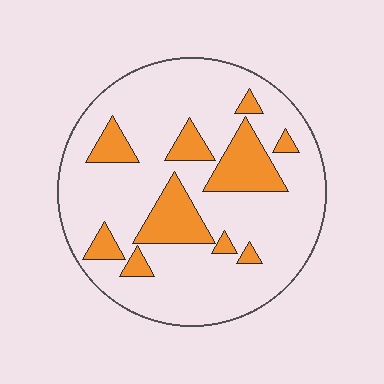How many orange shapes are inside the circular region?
10.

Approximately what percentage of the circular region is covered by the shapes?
Approximately 20%.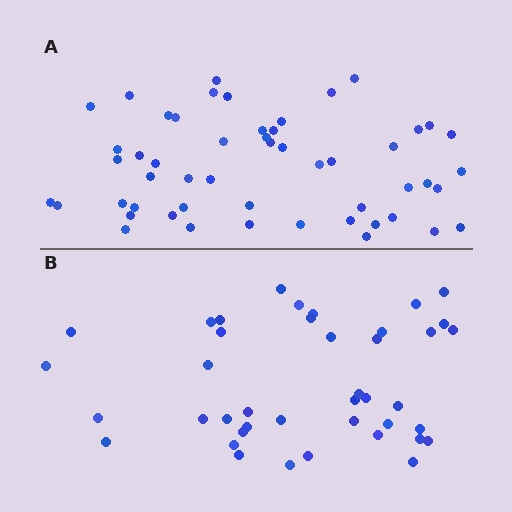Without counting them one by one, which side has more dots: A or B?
Region A (the top region) has more dots.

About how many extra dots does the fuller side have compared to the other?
Region A has roughly 12 or so more dots than region B.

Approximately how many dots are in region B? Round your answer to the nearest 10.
About 40 dots. (The exact count is 41, which rounds to 40.)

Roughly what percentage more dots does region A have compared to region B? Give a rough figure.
About 25% more.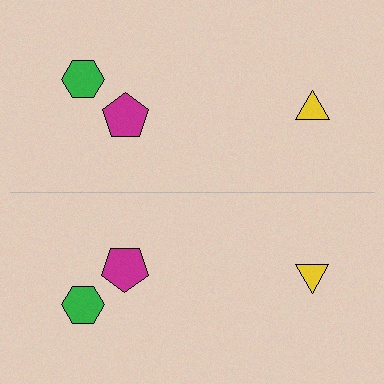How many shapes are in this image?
There are 6 shapes in this image.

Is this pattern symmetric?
Yes, this pattern has bilateral (reflection) symmetry.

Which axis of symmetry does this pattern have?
The pattern has a horizontal axis of symmetry running through the center of the image.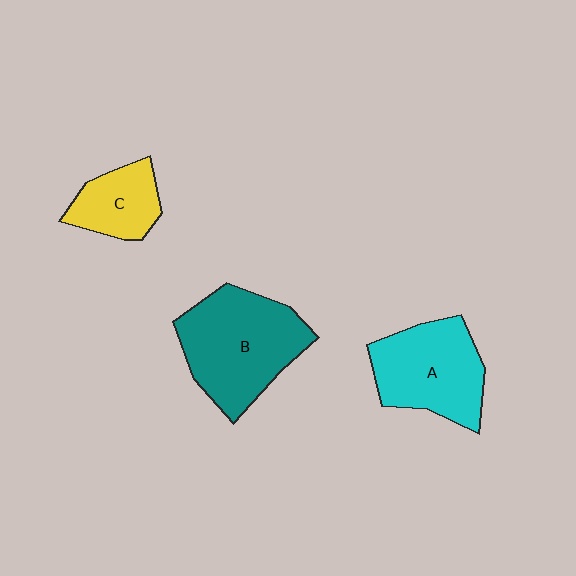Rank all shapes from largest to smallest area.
From largest to smallest: B (teal), A (cyan), C (yellow).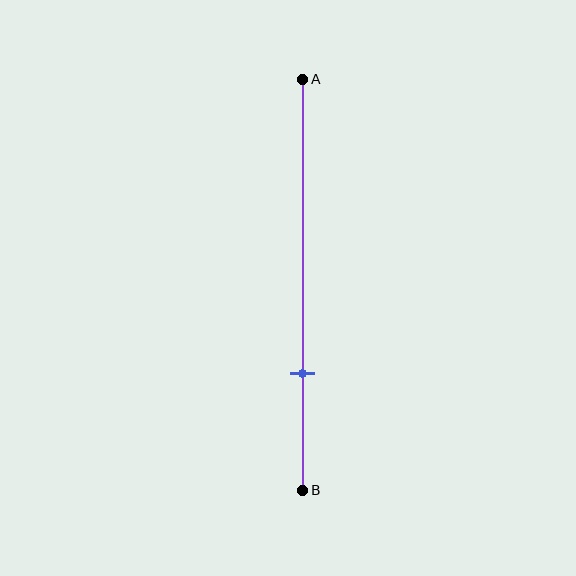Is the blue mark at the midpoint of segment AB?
No, the mark is at about 70% from A, not at the 50% midpoint.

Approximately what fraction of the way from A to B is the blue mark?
The blue mark is approximately 70% of the way from A to B.